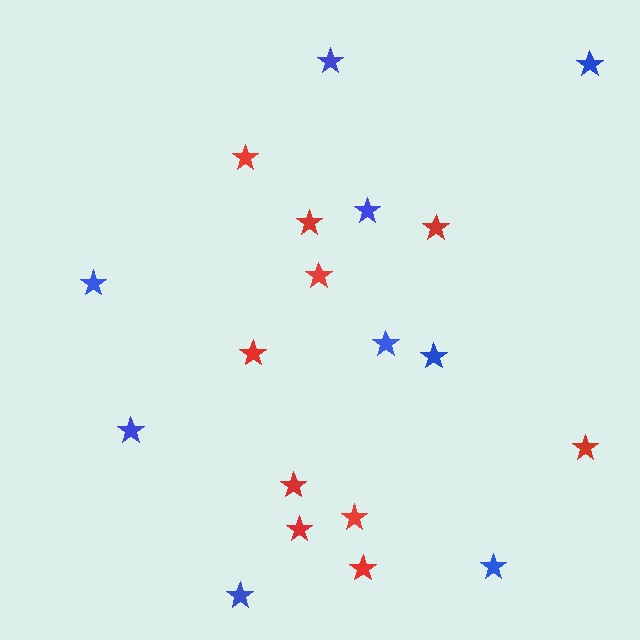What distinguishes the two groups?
There are 2 groups: one group of blue stars (9) and one group of red stars (10).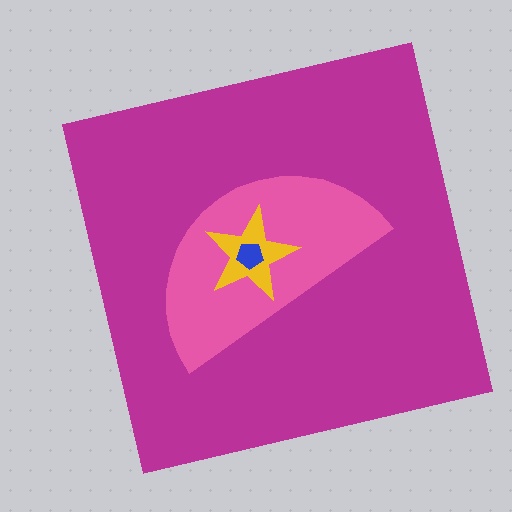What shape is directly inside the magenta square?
The pink semicircle.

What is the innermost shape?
The blue pentagon.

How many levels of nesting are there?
4.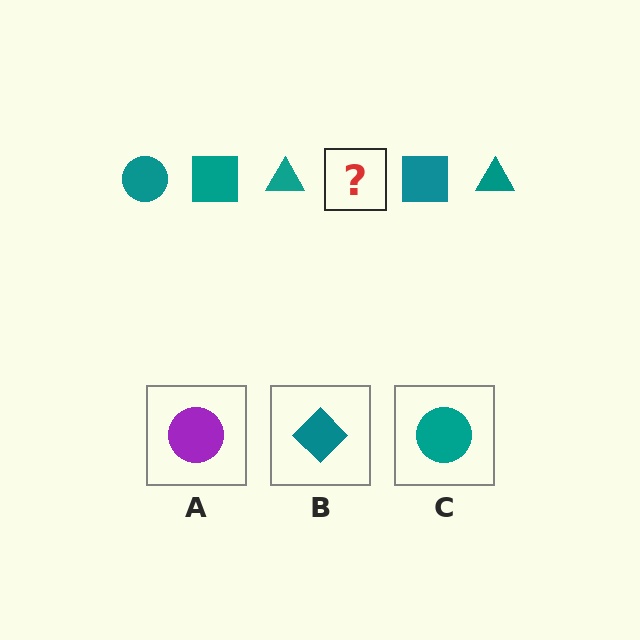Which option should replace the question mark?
Option C.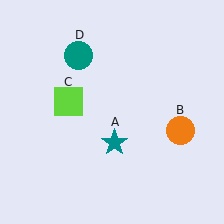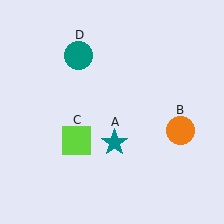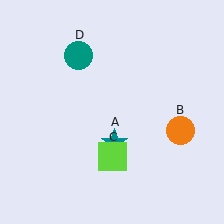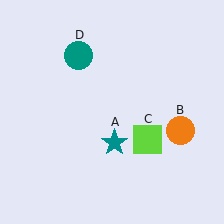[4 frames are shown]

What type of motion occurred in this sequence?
The lime square (object C) rotated counterclockwise around the center of the scene.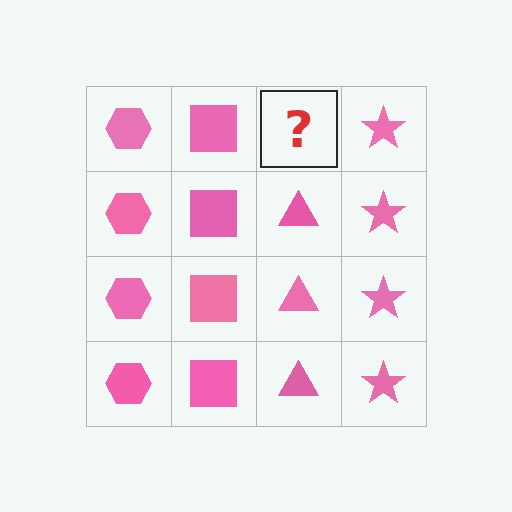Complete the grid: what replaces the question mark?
The question mark should be replaced with a pink triangle.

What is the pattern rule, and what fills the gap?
The rule is that each column has a consistent shape. The gap should be filled with a pink triangle.